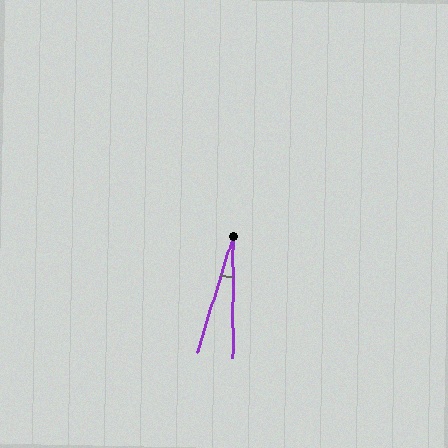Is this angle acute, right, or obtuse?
It is acute.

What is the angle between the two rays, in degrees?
Approximately 17 degrees.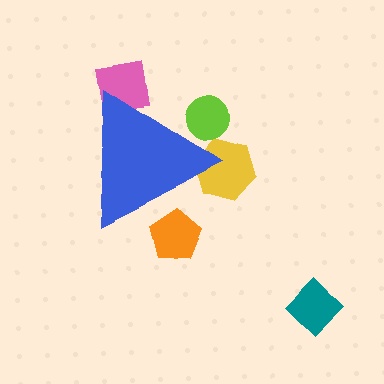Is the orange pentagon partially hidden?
Yes, the orange pentagon is partially hidden behind the blue triangle.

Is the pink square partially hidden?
Yes, the pink square is partially hidden behind the blue triangle.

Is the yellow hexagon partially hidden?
Yes, the yellow hexagon is partially hidden behind the blue triangle.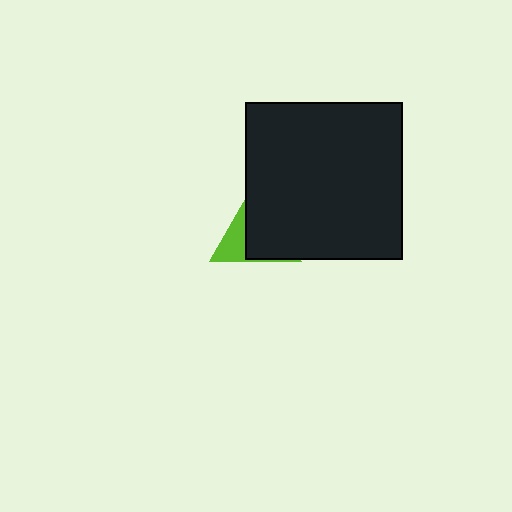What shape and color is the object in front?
The object in front is a black square.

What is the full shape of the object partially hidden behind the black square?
The partially hidden object is a lime triangle.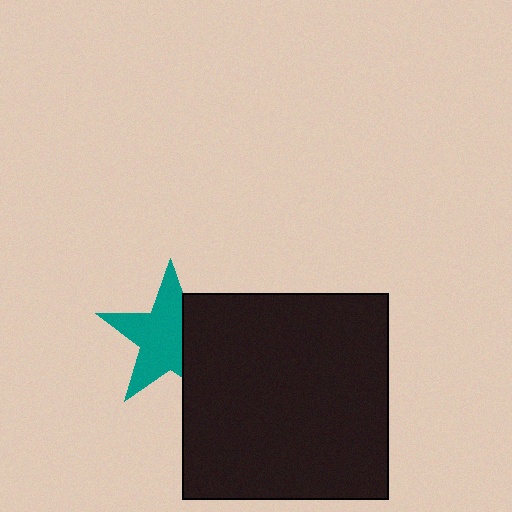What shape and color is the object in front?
The object in front is a black square.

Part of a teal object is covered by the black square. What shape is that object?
It is a star.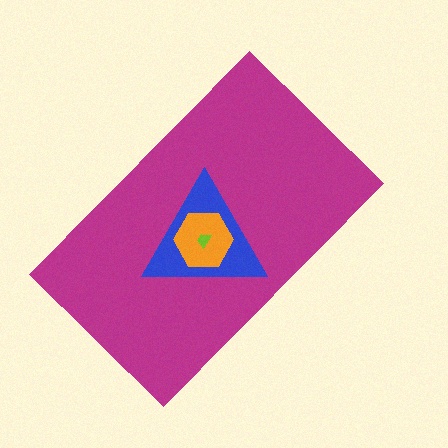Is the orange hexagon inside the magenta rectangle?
Yes.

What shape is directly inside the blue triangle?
The orange hexagon.